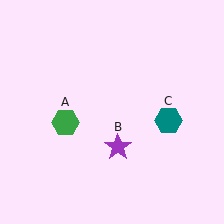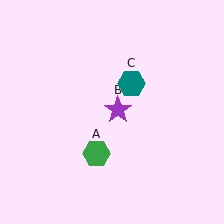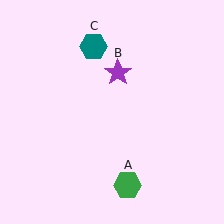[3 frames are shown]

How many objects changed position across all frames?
3 objects changed position: green hexagon (object A), purple star (object B), teal hexagon (object C).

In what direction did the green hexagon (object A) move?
The green hexagon (object A) moved down and to the right.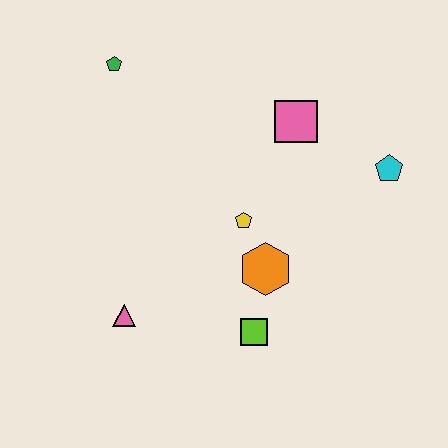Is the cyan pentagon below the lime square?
No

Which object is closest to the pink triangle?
The lime square is closest to the pink triangle.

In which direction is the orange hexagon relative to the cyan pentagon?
The orange hexagon is to the left of the cyan pentagon.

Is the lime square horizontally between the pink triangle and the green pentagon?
No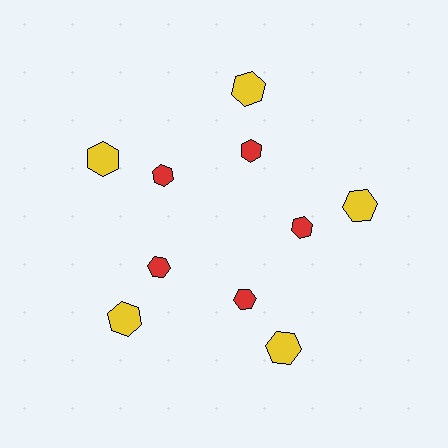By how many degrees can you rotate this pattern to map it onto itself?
The pattern maps onto itself every 72 degrees of rotation.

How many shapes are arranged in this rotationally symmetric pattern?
There are 10 shapes, arranged in 5 groups of 2.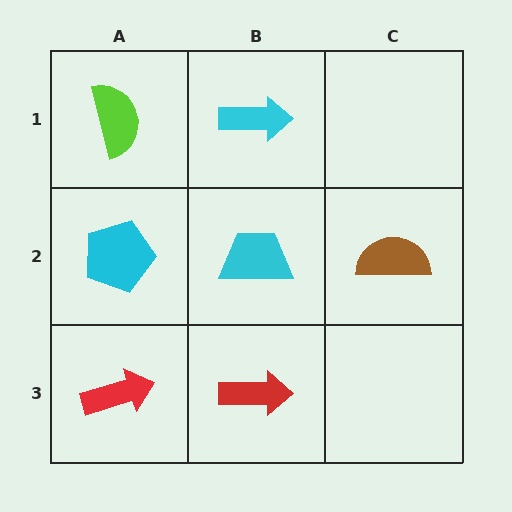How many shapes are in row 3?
2 shapes.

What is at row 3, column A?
A red arrow.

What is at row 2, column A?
A cyan pentagon.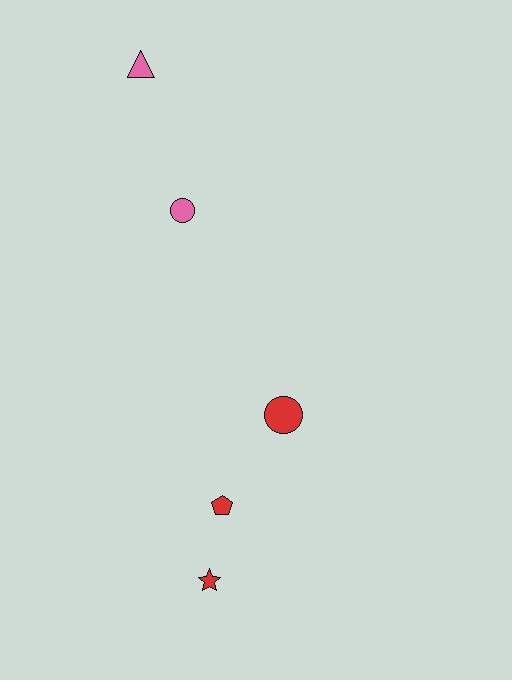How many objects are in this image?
There are 5 objects.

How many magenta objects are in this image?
There are no magenta objects.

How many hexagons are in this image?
There are no hexagons.